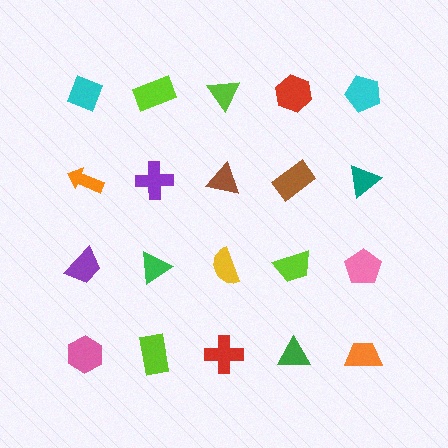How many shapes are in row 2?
5 shapes.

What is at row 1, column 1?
A cyan diamond.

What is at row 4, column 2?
A lime rectangle.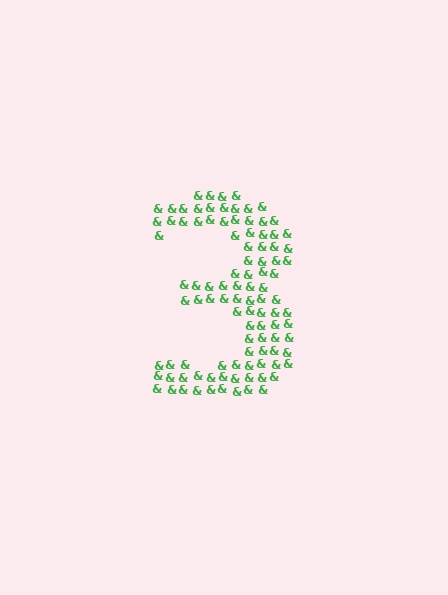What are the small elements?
The small elements are ampersands.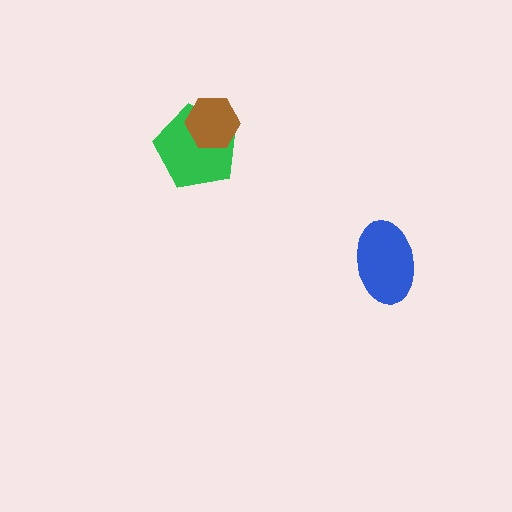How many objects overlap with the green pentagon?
1 object overlaps with the green pentagon.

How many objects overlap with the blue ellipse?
0 objects overlap with the blue ellipse.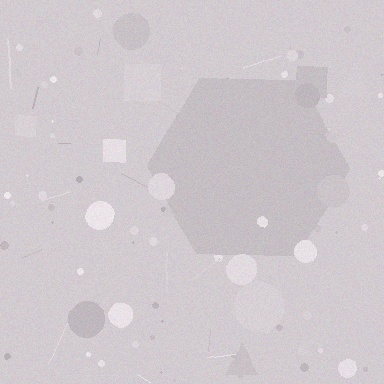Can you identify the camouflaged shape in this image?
The camouflaged shape is a hexagon.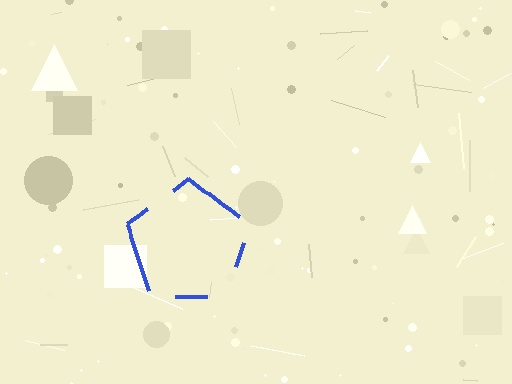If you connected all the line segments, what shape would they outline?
They would outline a pentagon.